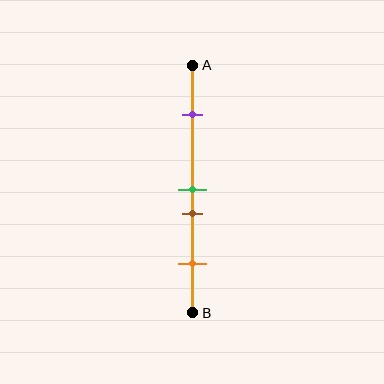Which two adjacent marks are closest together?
The green and brown marks are the closest adjacent pair.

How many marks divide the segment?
There are 4 marks dividing the segment.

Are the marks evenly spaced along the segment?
No, the marks are not evenly spaced.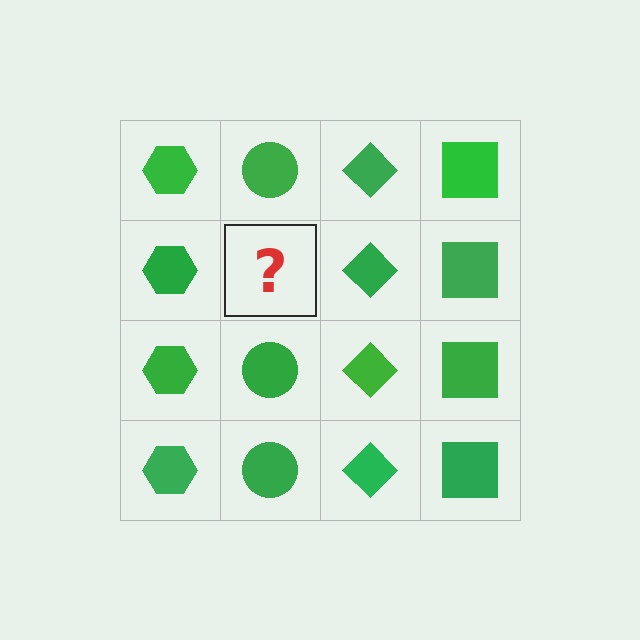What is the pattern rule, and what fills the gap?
The rule is that each column has a consistent shape. The gap should be filled with a green circle.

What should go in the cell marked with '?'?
The missing cell should contain a green circle.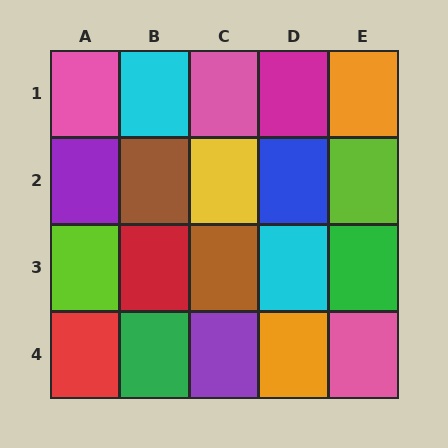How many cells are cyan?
2 cells are cyan.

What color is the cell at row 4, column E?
Pink.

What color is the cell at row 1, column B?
Cyan.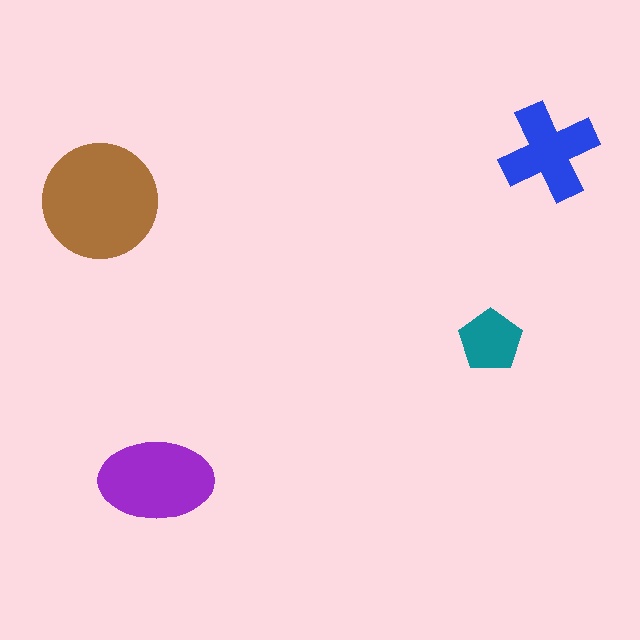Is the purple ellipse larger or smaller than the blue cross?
Larger.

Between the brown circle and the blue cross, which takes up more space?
The brown circle.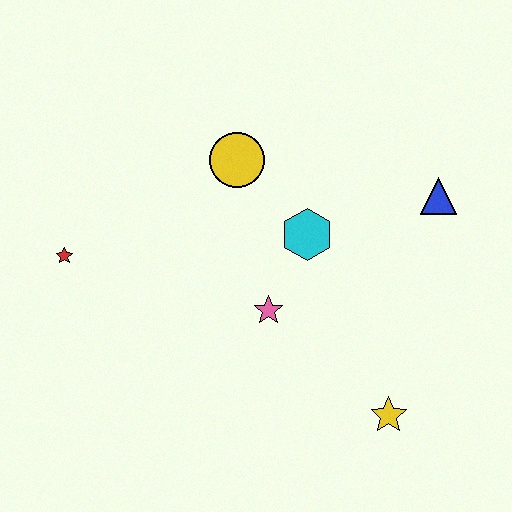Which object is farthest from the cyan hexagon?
The red star is farthest from the cyan hexagon.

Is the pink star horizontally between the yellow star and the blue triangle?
No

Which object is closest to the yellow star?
The pink star is closest to the yellow star.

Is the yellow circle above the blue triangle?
Yes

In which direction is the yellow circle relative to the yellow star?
The yellow circle is above the yellow star.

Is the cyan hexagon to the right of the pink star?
Yes